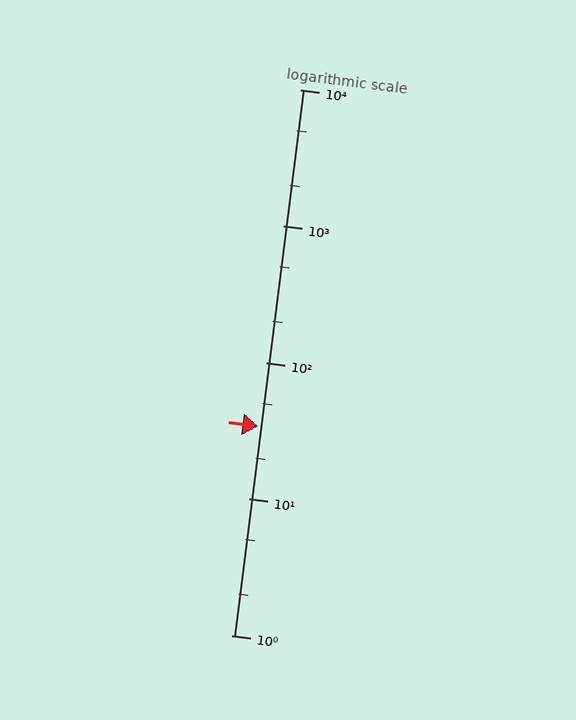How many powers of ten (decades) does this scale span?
The scale spans 4 decades, from 1 to 10000.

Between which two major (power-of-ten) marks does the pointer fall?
The pointer is between 10 and 100.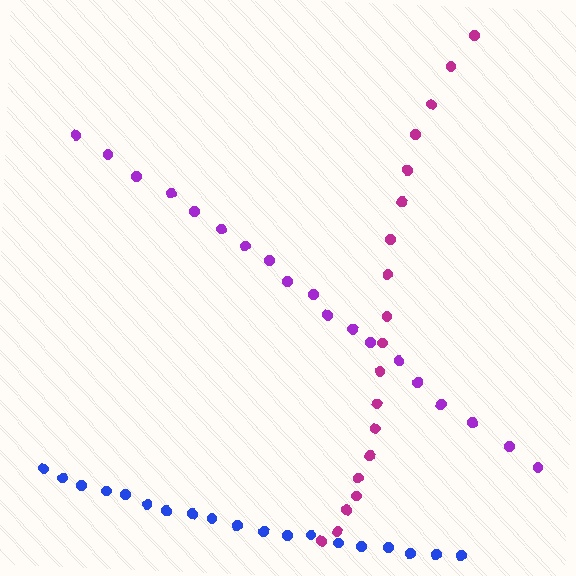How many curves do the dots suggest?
There are 3 distinct paths.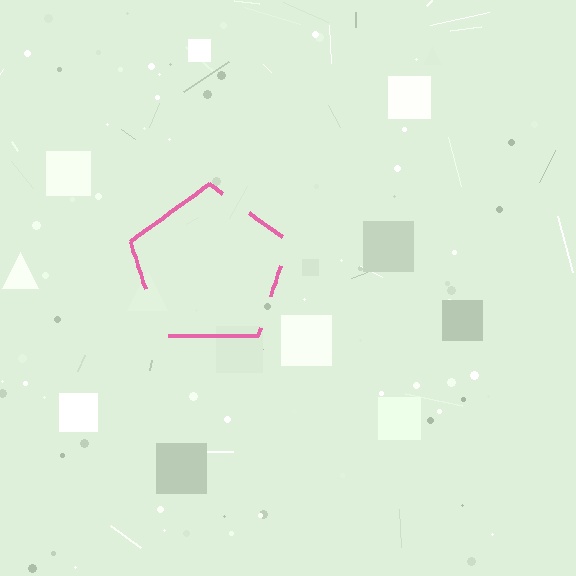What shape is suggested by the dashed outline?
The dashed outline suggests a pentagon.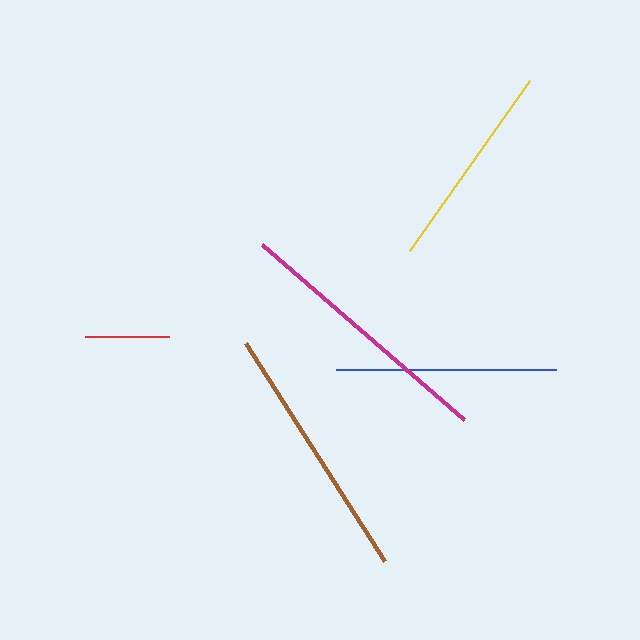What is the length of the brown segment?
The brown segment is approximately 259 pixels long.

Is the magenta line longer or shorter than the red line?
The magenta line is longer than the red line.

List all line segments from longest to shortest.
From longest to shortest: magenta, brown, blue, yellow, red.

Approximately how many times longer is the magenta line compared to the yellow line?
The magenta line is approximately 1.3 times the length of the yellow line.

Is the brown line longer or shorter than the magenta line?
The magenta line is longer than the brown line.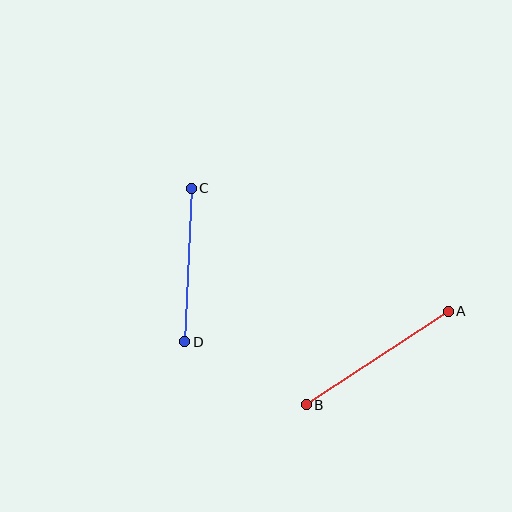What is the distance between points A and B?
The distance is approximately 170 pixels.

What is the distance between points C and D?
The distance is approximately 154 pixels.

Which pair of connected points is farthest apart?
Points A and B are farthest apart.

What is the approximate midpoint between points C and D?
The midpoint is at approximately (188, 265) pixels.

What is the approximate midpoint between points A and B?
The midpoint is at approximately (377, 358) pixels.